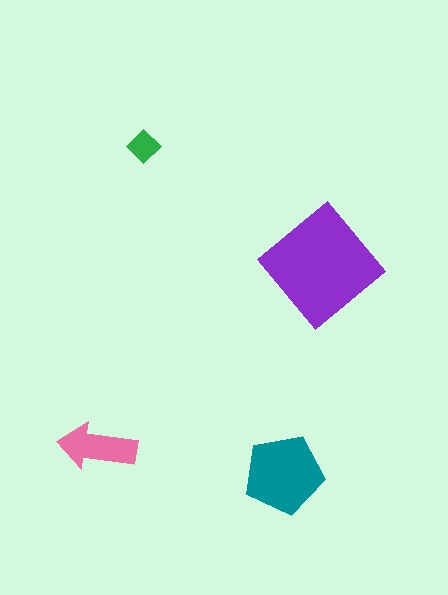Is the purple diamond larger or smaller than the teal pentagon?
Larger.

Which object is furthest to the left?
The pink arrow is leftmost.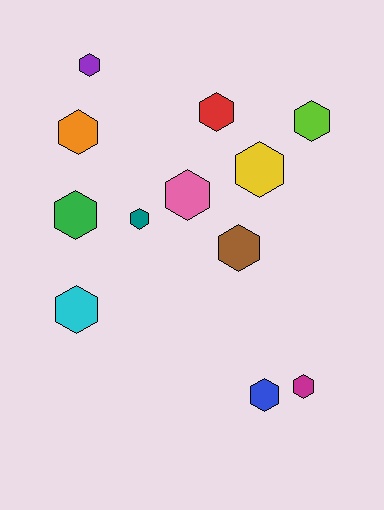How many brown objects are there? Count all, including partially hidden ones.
There is 1 brown object.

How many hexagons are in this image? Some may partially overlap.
There are 12 hexagons.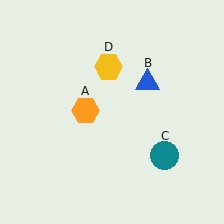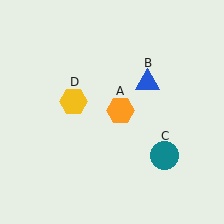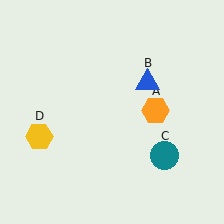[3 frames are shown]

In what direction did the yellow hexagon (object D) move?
The yellow hexagon (object D) moved down and to the left.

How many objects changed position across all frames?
2 objects changed position: orange hexagon (object A), yellow hexagon (object D).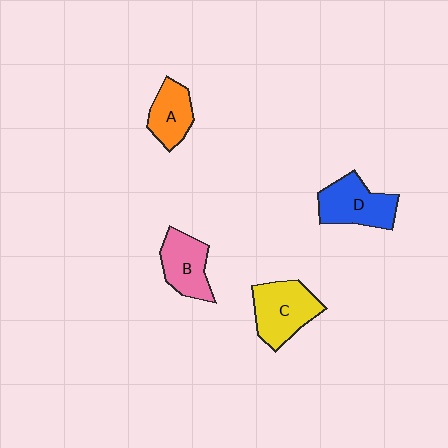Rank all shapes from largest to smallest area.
From largest to smallest: C (yellow), D (blue), B (pink), A (orange).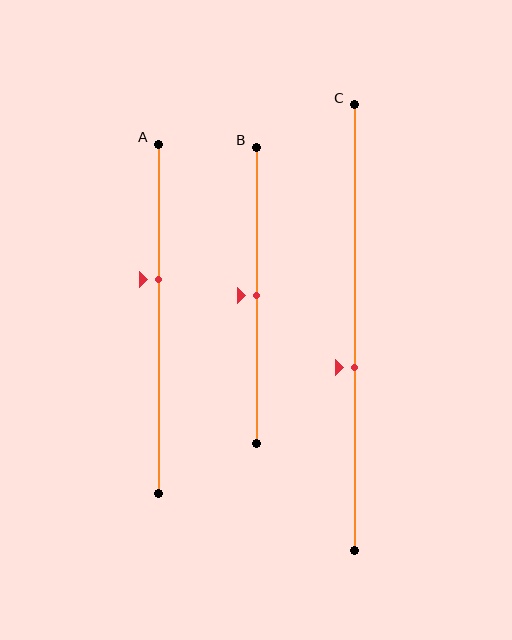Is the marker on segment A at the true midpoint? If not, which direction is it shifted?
No, the marker on segment A is shifted upward by about 11% of the segment length.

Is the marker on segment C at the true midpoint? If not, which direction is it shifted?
No, the marker on segment C is shifted downward by about 9% of the segment length.